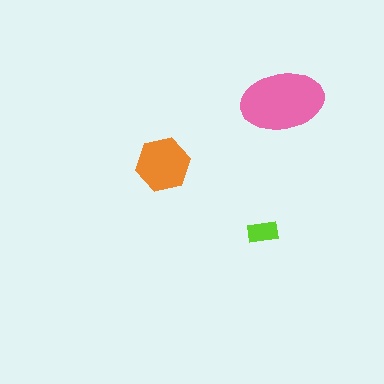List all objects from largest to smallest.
The pink ellipse, the orange hexagon, the lime rectangle.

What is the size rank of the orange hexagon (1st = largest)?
2nd.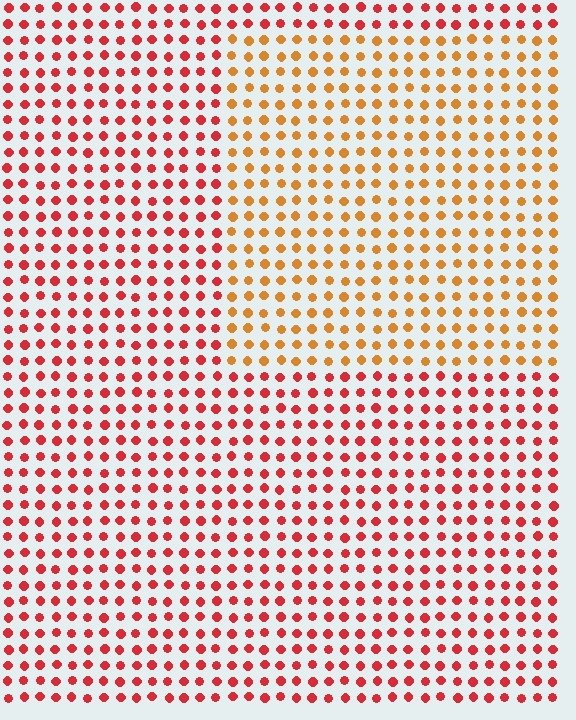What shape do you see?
I see a rectangle.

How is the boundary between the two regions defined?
The boundary is defined purely by a slight shift in hue (about 36 degrees). Spacing, size, and orientation are identical on both sides.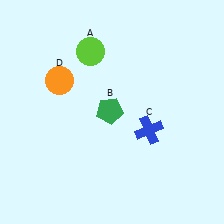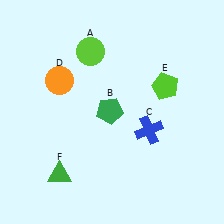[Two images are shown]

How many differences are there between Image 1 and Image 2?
There are 2 differences between the two images.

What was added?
A lime pentagon (E), a green triangle (F) were added in Image 2.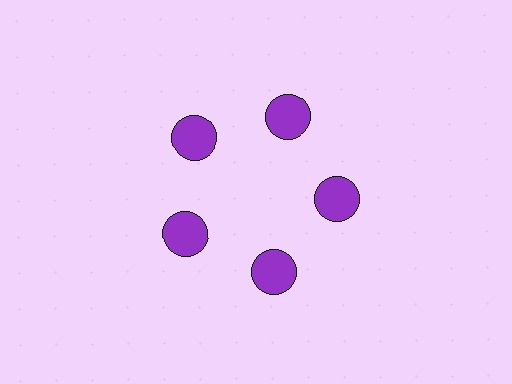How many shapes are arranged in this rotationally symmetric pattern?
There are 5 shapes, arranged in 5 groups of 1.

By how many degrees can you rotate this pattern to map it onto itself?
The pattern maps onto itself every 72 degrees of rotation.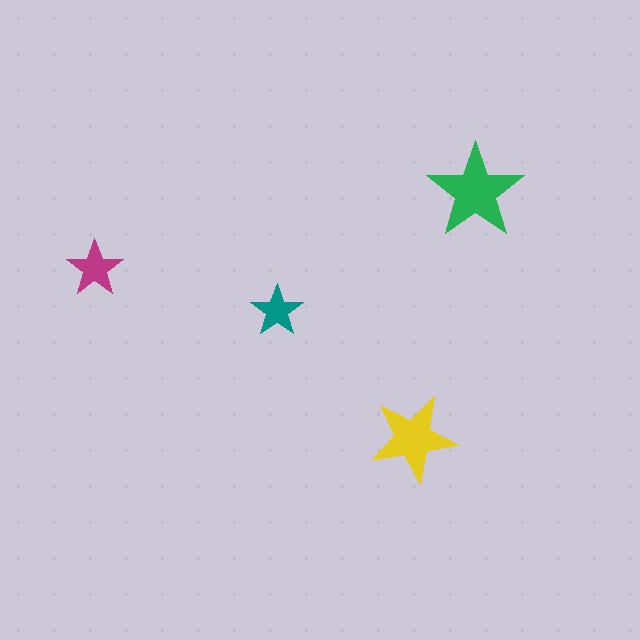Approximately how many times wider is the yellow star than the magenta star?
About 1.5 times wider.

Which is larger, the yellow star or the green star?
The green one.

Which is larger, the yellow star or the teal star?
The yellow one.